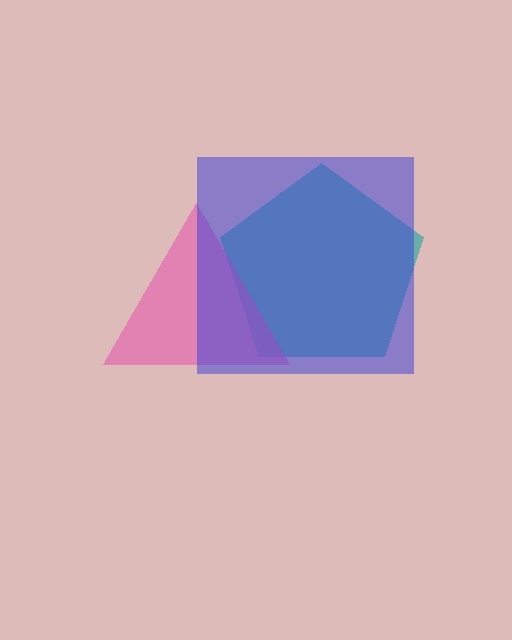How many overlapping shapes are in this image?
There are 3 overlapping shapes in the image.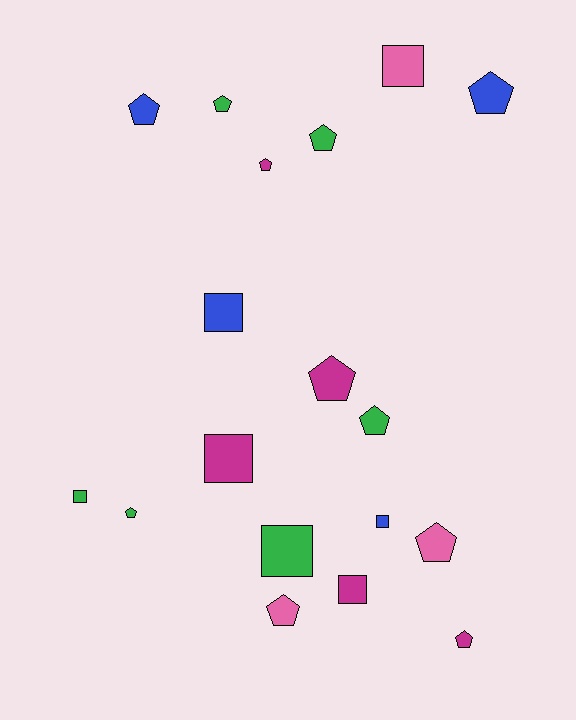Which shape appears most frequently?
Pentagon, with 11 objects.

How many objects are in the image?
There are 18 objects.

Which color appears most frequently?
Green, with 6 objects.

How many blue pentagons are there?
There are 2 blue pentagons.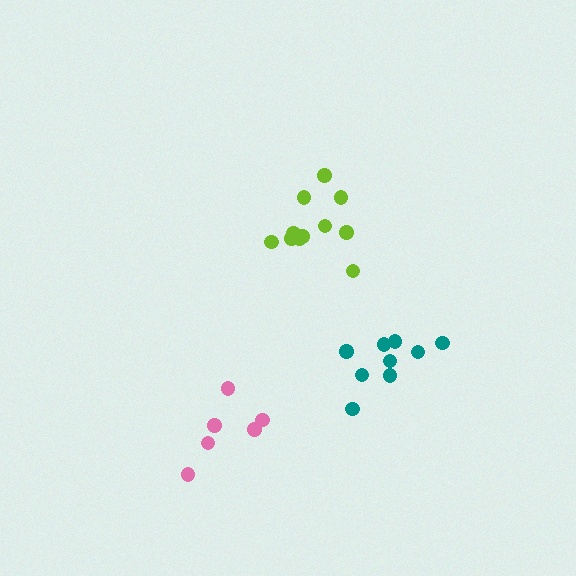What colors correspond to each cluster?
The clusters are colored: teal, pink, lime.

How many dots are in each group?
Group 1: 9 dots, Group 2: 6 dots, Group 3: 11 dots (26 total).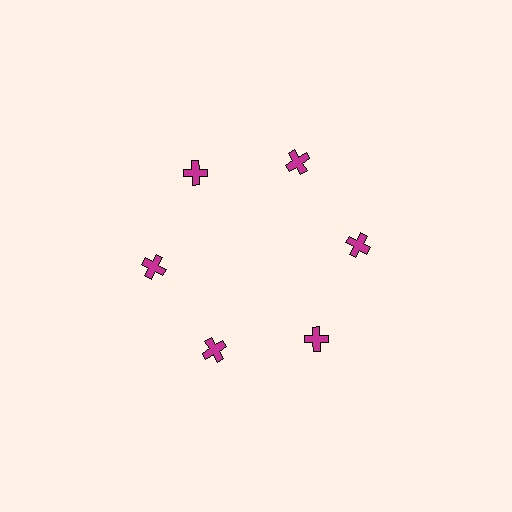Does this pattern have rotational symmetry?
Yes, this pattern has 6-fold rotational symmetry. It looks the same after rotating 60 degrees around the center.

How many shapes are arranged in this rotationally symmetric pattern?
There are 6 shapes, arranged in 6 groups of 1.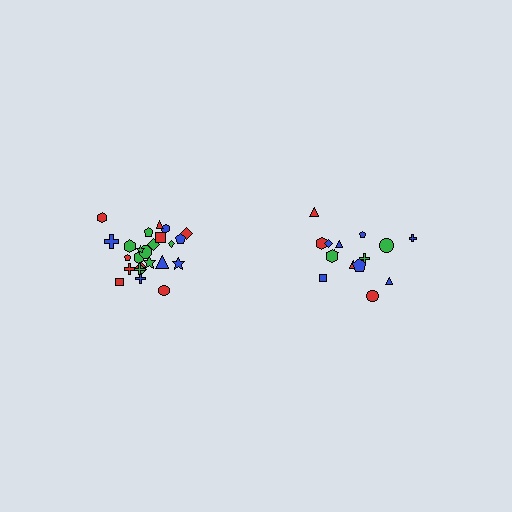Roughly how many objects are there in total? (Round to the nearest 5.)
Roughly 40 objects in total.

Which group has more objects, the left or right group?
The left group.